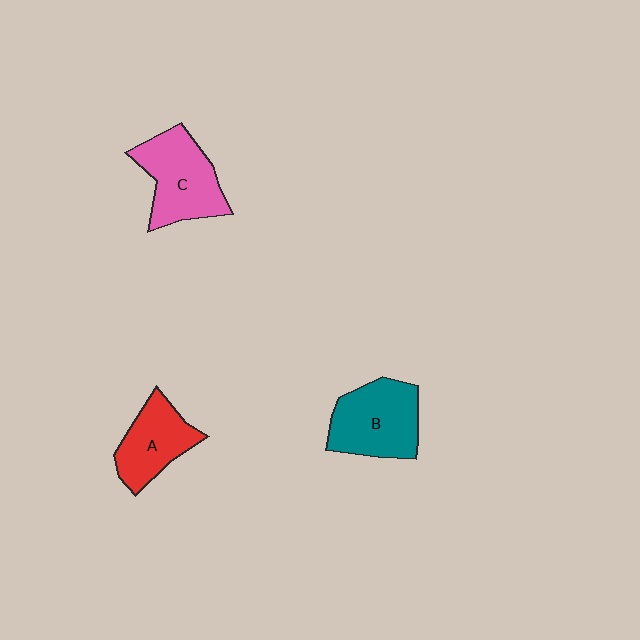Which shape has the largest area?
Shape C (pink).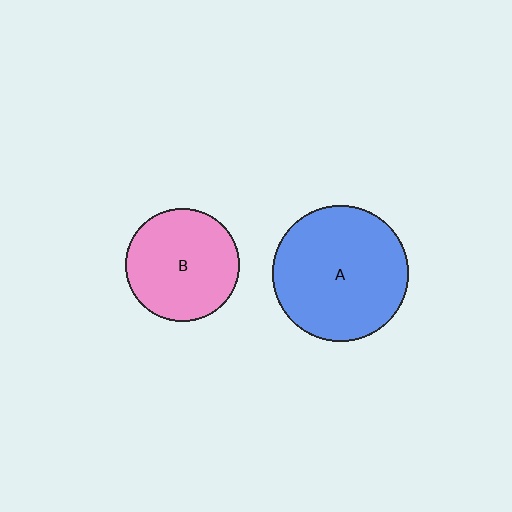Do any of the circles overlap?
No, none of the circles overlap.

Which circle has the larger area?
Circle A (blue).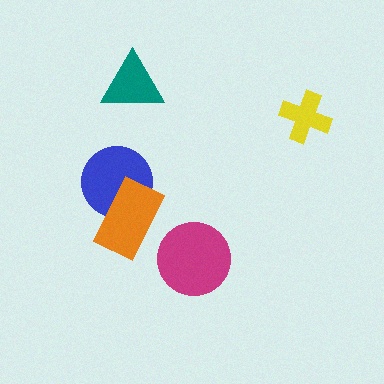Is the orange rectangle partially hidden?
No, no other shape covers it.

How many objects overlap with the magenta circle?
0 objects overlap with the magenta circle.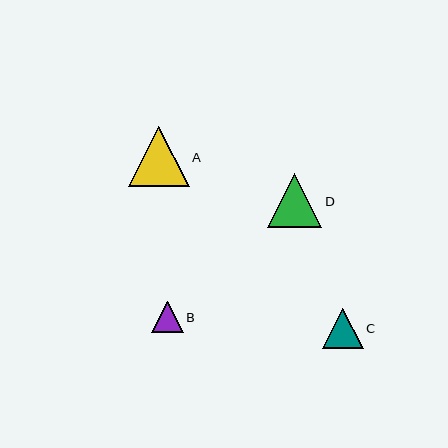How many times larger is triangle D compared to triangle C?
Triangle D is approximately 1.3 times the size of triangle C.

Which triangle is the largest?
Triangle A is the largest with a size of approximately 60 pixels.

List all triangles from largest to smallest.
From largest to smallest: A, D, C, B.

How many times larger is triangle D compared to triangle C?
Triangle D is approximately 1.3 times the size of triangle C.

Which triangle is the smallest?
Triangle B is the smallest with a size of approximately 32 pixels.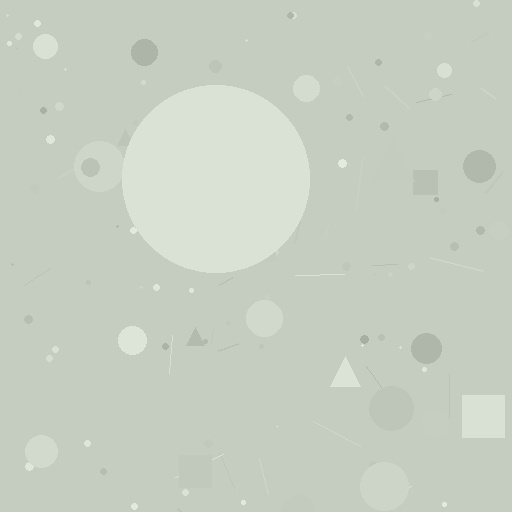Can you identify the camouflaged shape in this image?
The camouflaged shape is a circle.